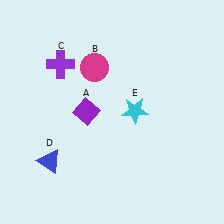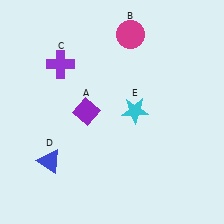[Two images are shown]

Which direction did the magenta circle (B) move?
The magenta circle (B) moved right.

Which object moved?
The magenta circle (B) moved right.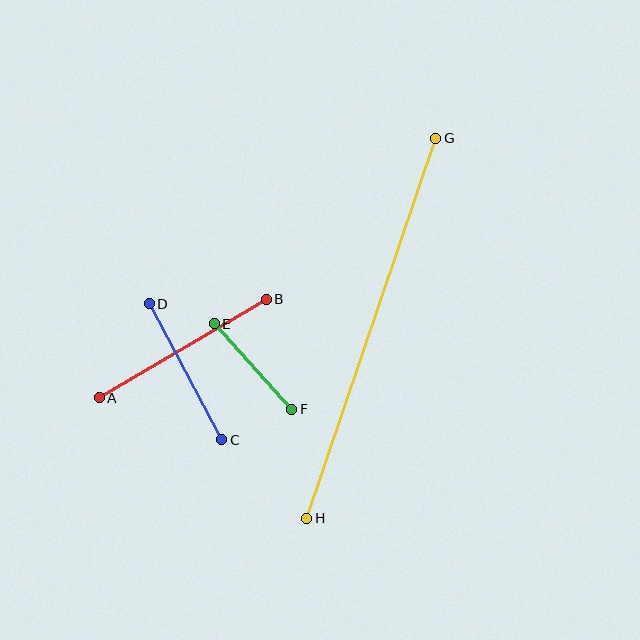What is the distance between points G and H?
The distance is approximately 401 pixels.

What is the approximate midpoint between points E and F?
The midpoint is at approximately (253, 366) pixels.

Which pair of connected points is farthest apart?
Points G and H are farthest apart.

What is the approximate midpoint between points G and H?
The midpoint is at approximately (371, 328) pixels.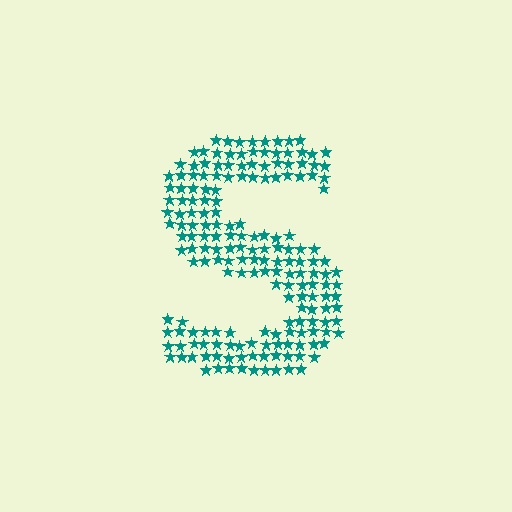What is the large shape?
The large shape is the letter S.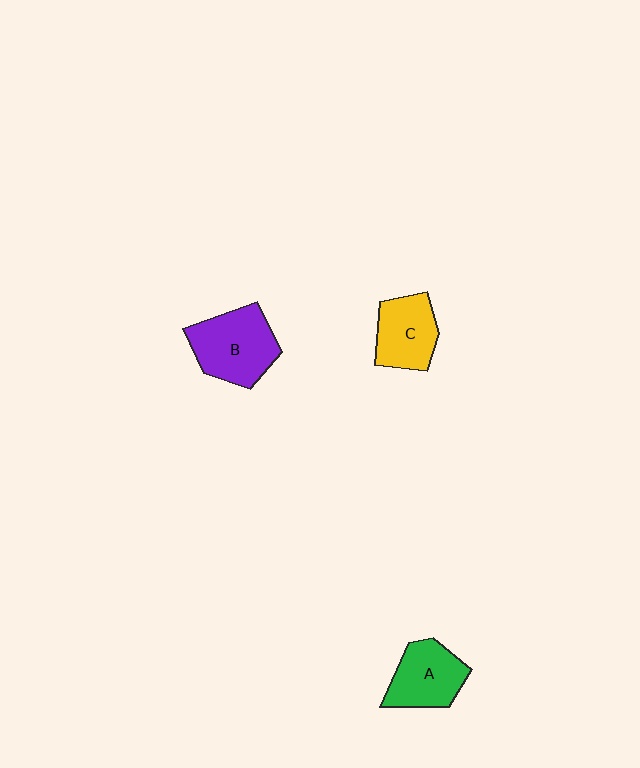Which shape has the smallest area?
Shape C (yellow).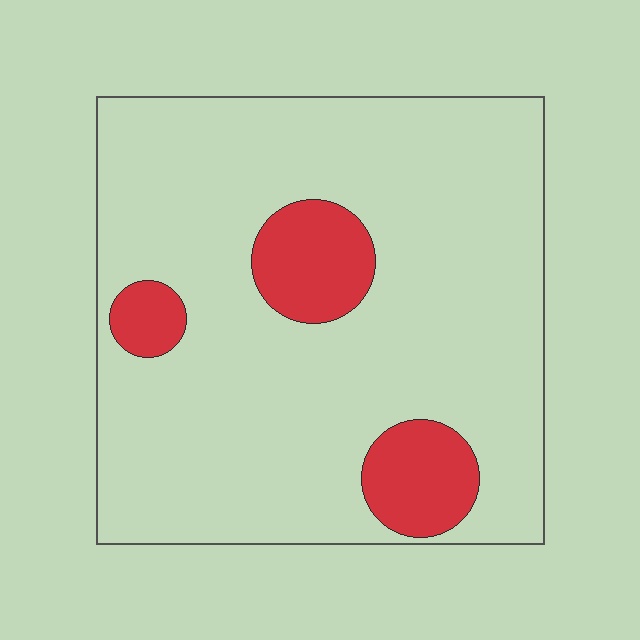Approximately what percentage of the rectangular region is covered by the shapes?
Approximately 15%.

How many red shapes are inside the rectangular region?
3.